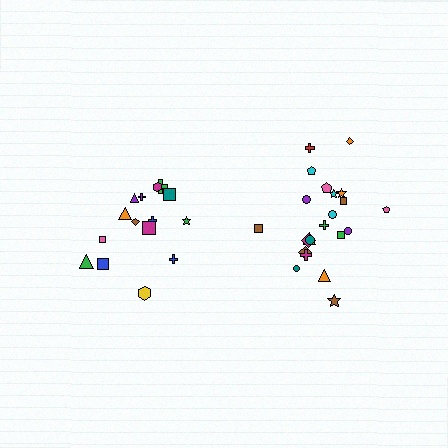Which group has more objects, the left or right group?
The right group.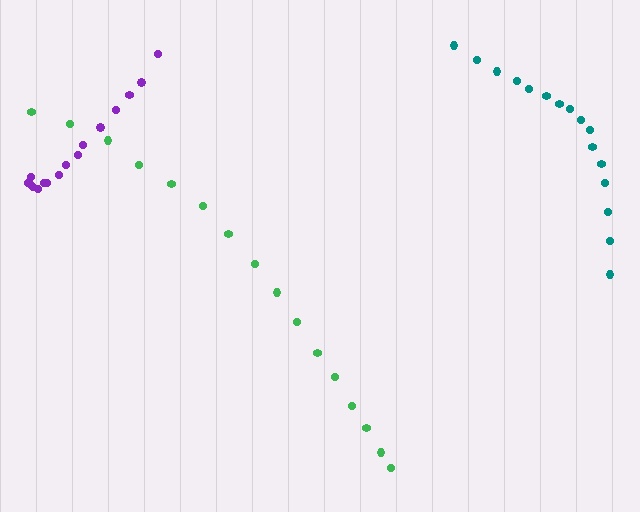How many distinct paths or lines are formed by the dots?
There are 3 distinct paths.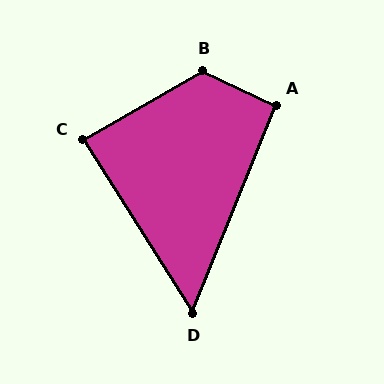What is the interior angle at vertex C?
Approximately 87 degrees (approximately right).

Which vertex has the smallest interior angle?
D, at approximately 54 degrees.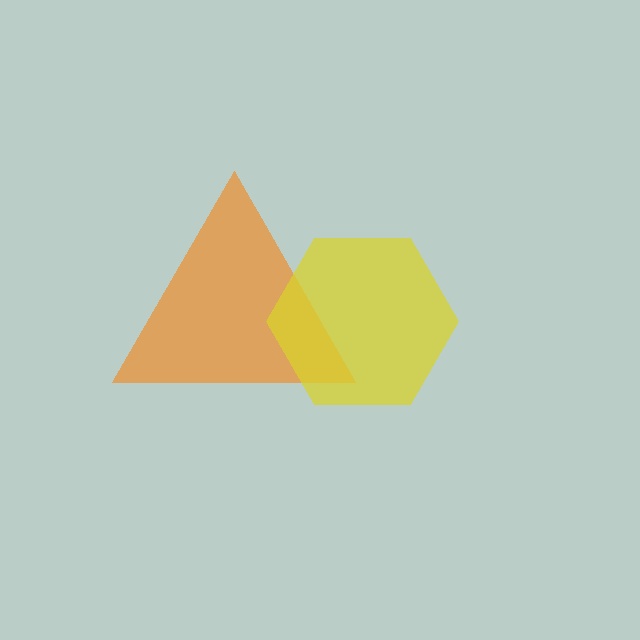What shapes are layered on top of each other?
The layered shapes are: an orange triangle, a yellow hexagon.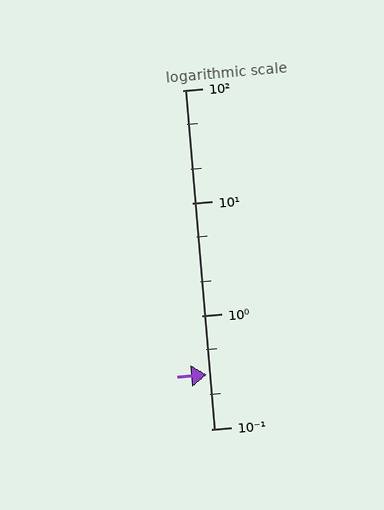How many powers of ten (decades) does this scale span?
The scale spans 3 decades, from 0.1 to 100.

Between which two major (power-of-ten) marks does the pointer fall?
The pointer is between 0.1 and 1.